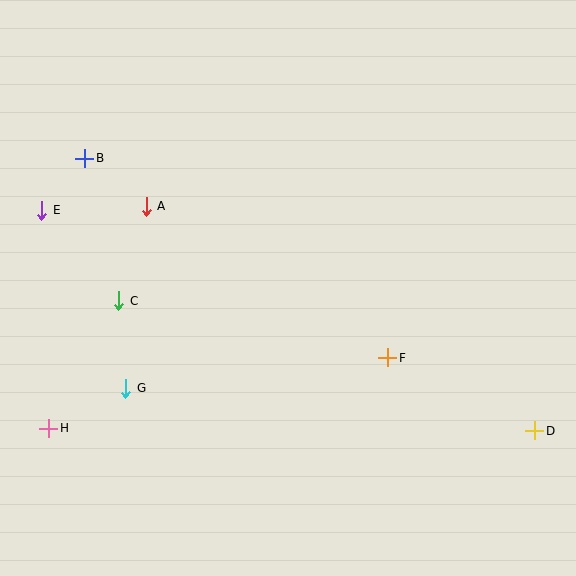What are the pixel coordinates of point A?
Point A is at (146, 206).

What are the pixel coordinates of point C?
Point C is at (119, 301).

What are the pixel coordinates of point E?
Point E is at (42, 210).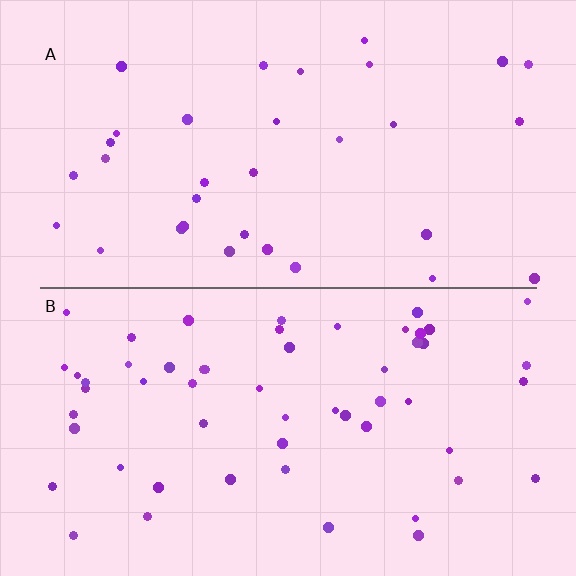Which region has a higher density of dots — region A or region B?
B (the bottom).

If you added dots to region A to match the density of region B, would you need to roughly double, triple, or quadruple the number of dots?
Approximately double.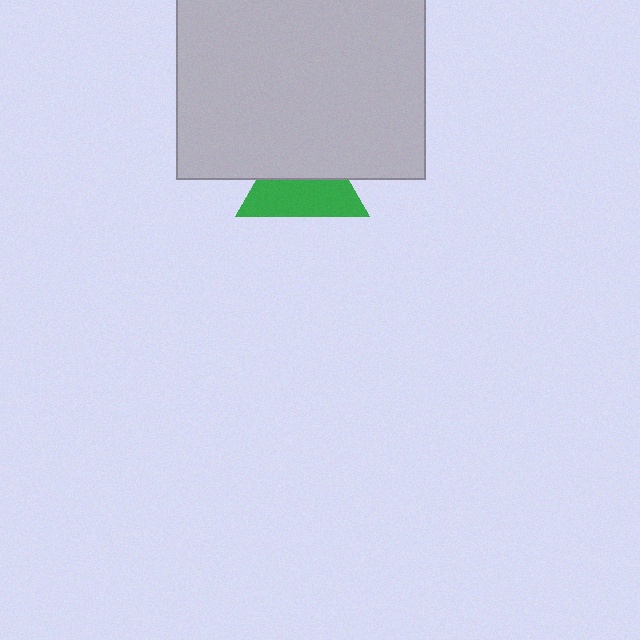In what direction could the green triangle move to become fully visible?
The green triangle could move down. That would shift it out from behind the light gray square entirely.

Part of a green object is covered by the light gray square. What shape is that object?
It is a triangle.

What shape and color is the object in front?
The object in front is a light gray square.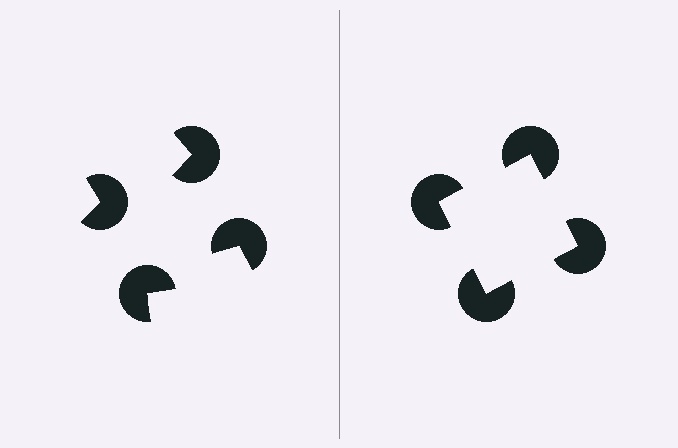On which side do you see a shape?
An illusory square appears on the right side. On the left side the wedge cuts are rotated, so no coherent shape forms.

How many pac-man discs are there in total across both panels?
8 — 4 on each side.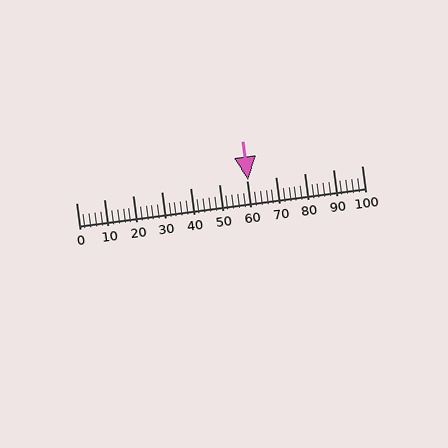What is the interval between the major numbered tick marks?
The major tick marks are spaced 10 units apart.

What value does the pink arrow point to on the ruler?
The pink arrow points to approximately 60.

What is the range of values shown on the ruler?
The ruler shows values from 0 to 100.